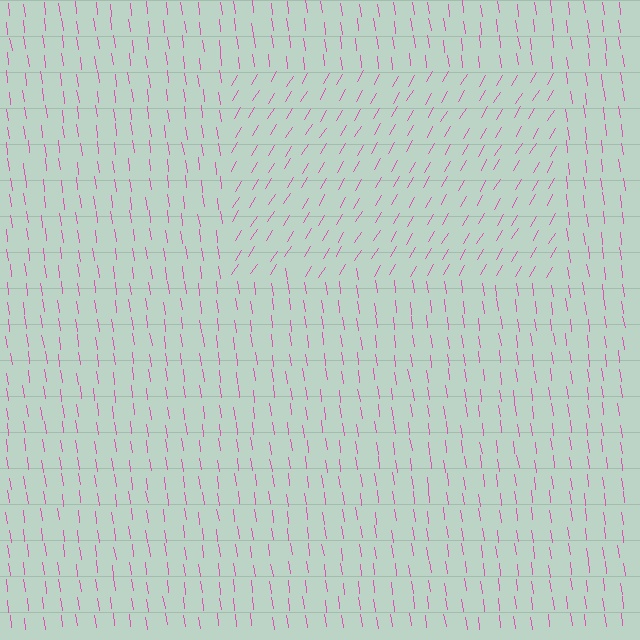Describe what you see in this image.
The image is filled with small pink line segments. A rectangle region in the image has lines oriented differently from the surrounding lines, creating a visible texture boundary.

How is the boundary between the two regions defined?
The boundary is defined purely by a change in line orientation (approximately 39 degrees difference). All lines are the same color and thickness.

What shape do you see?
I see a rectangle.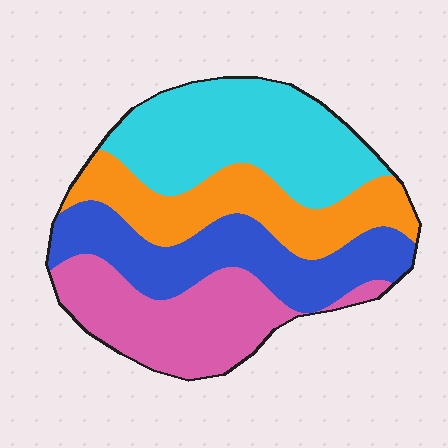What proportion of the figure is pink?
Pink covers around 25% of the figure.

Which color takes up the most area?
Cyan, at roughly 30%.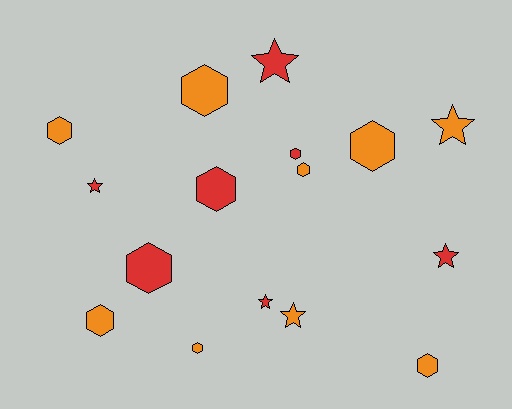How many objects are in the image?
There are 16 objects.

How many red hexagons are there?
There are 3 red hexagons.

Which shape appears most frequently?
Hexagon, with 10 objects.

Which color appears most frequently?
Orange, with 9 objects.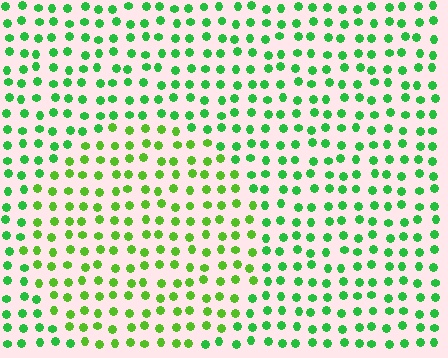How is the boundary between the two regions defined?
The boundary is defined purely by a slight shift in hue (about 27 degrees). Spacing, size, and orientation are identical on both sides.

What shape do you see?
I see a circle.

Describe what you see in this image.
The image is filled with small green elements in a uniform arrangement. A circle-shaped region is visible where the elements are tinted to a slightly different hue, forming a subtle color boundary.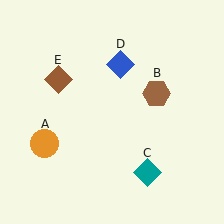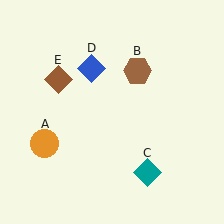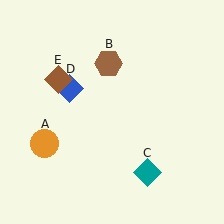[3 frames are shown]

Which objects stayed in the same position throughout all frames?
Orange circle (object A) and teal diamond (object C) and brown diamond (object E) remained stationary.